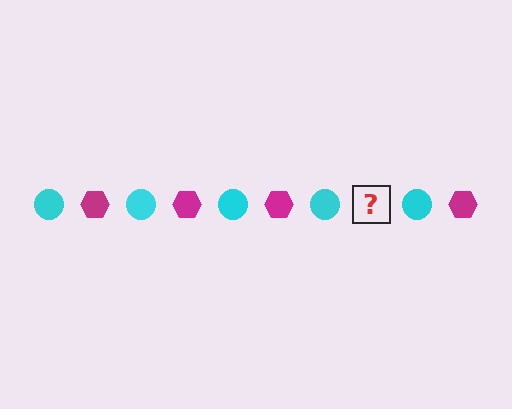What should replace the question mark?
The question mark should be replaced with a magenta hexagon.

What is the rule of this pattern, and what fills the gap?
The rule is that the pattern alternates between cyan circle and magenta hexagon. The gap should be filled with a magenta hexagon.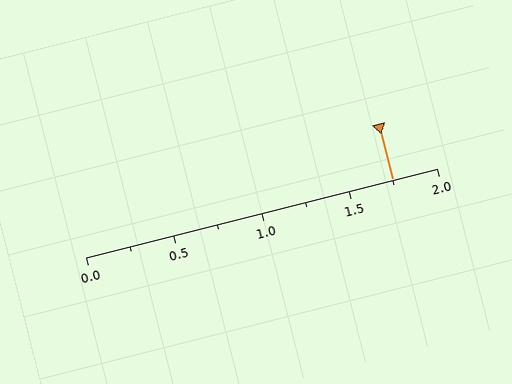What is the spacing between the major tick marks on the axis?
The major ticks are spaced 0.5 apart.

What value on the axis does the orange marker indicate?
The marker indicates approximately 1.75.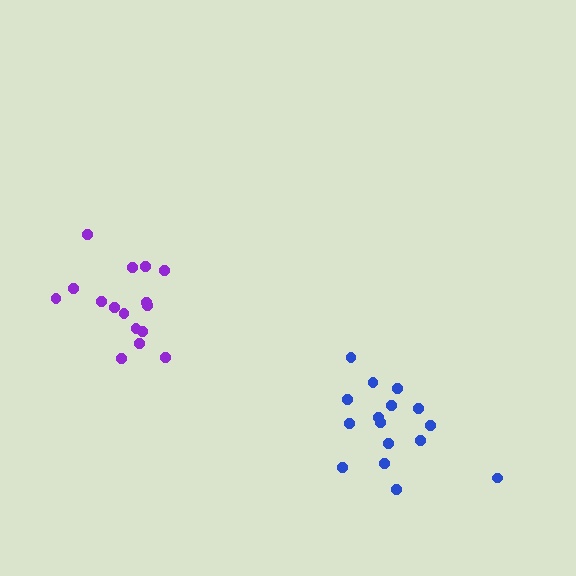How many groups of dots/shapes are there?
There are 2 groups.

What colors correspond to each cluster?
The clusters are colored: purple, blue.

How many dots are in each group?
Group 1: 16 dots, Group 2: 16 dots (32 total).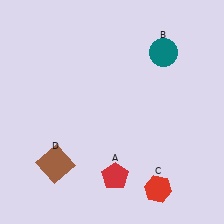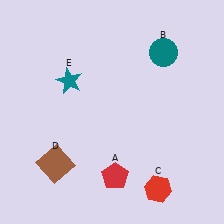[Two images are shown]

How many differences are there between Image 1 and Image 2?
There is 1 difference between the two images.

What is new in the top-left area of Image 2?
A teal star (E) was added in the top-left area of Image 2.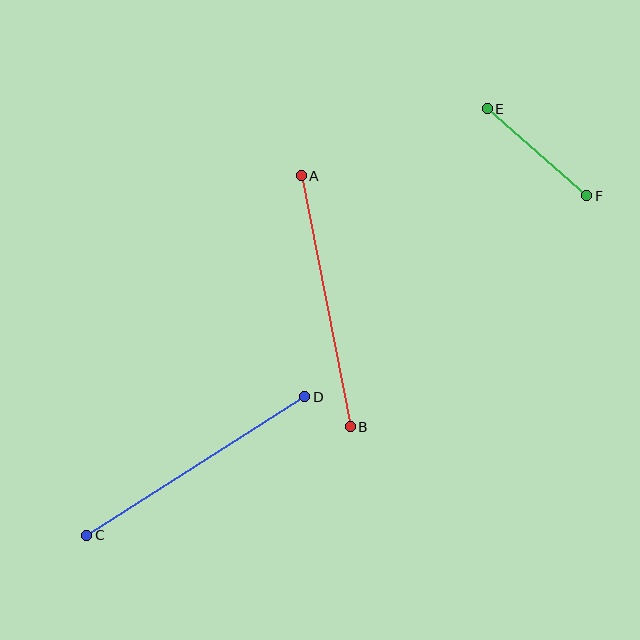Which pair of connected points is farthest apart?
Points C and D are farthest apart.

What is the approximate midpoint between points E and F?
The midpoint is at approximately (537, 152) pixels.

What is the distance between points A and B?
The distance is approximately 255 pixels.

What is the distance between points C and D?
The distance is approximately 258 pixels.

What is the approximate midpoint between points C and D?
The midpoint is at approximately (196, 466) pixels.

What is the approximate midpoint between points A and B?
The midpoint is at approximately (326, 301) pixels.